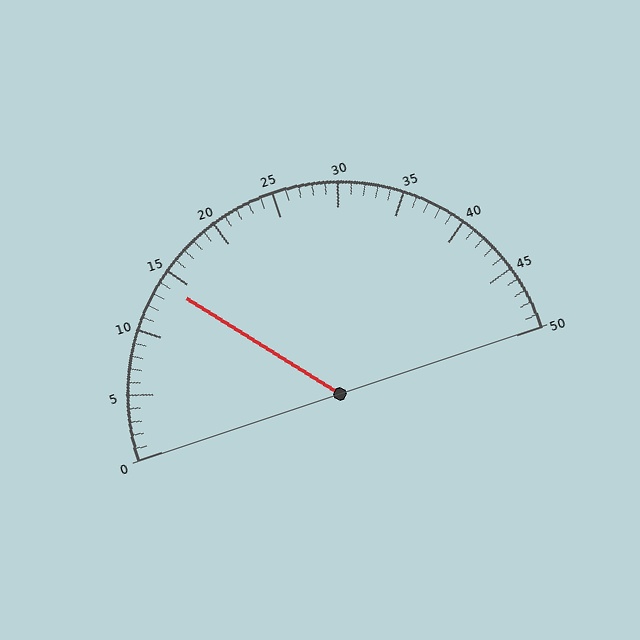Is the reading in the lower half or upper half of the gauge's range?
The reading is in the lower half of the range (0 to 50).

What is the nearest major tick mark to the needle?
The nearest major tick mark is 15.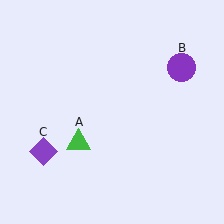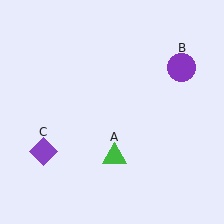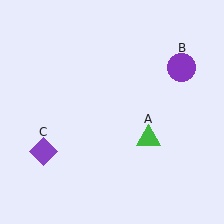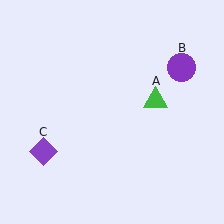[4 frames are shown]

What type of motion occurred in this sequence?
The green triangle (object A) rotated counterclockwise around the center of the scene.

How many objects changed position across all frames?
1 object changed position: green triangle (object A).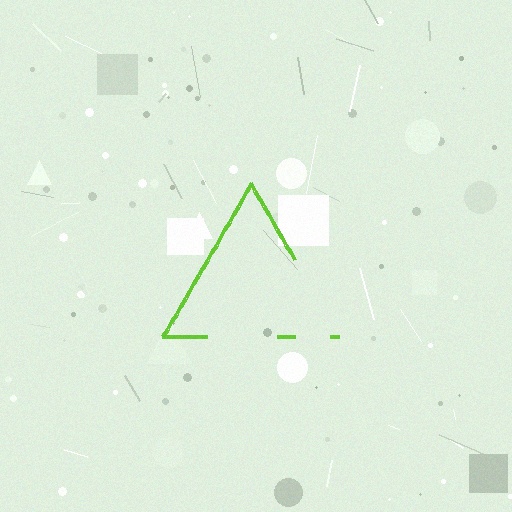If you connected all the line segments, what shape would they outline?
They would outline a triangle.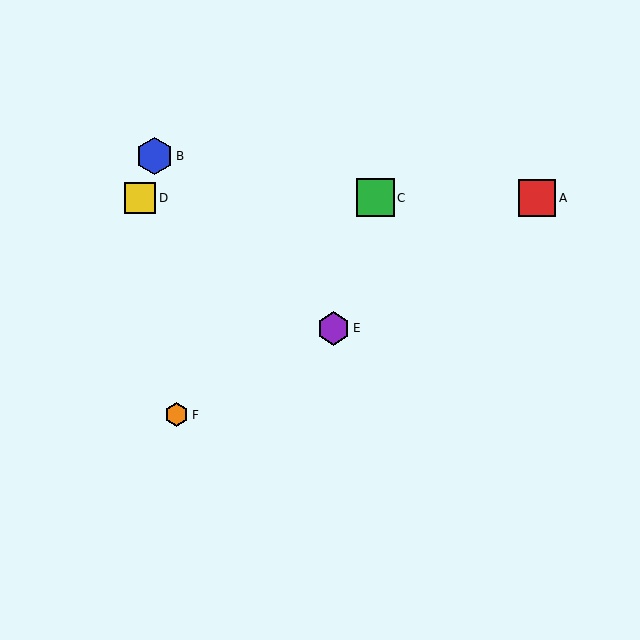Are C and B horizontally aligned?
No, C is at y≈198 and B is at y≈156.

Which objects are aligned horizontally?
Objects A, C, D are aligned horizontally.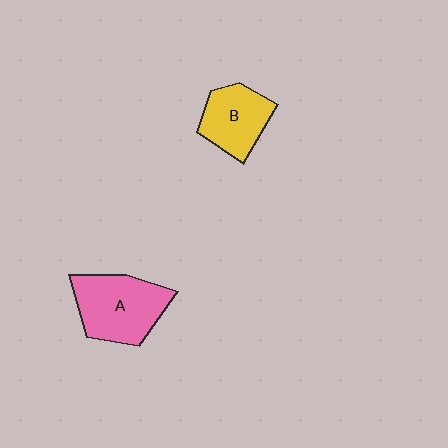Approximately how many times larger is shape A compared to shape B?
Approximately 1.4 times.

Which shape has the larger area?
Shape A (pink).